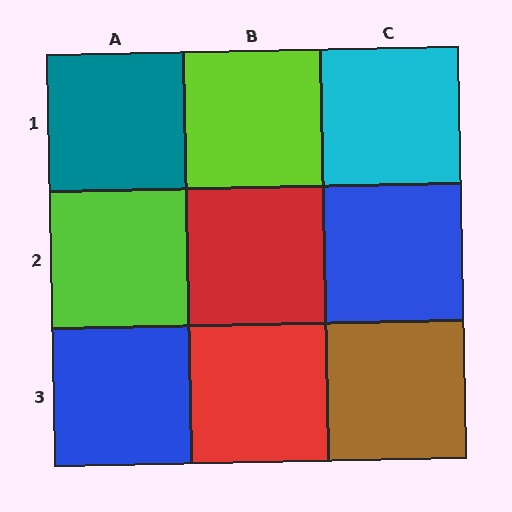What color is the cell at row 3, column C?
Brown.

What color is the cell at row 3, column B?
Red.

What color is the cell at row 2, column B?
Red.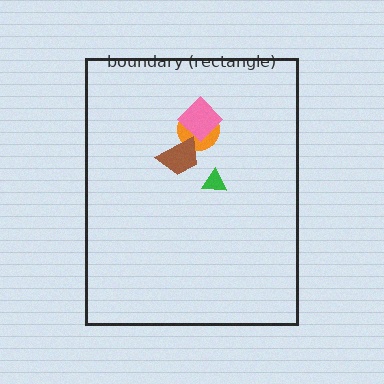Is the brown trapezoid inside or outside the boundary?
Inside.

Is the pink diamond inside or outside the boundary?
Inside.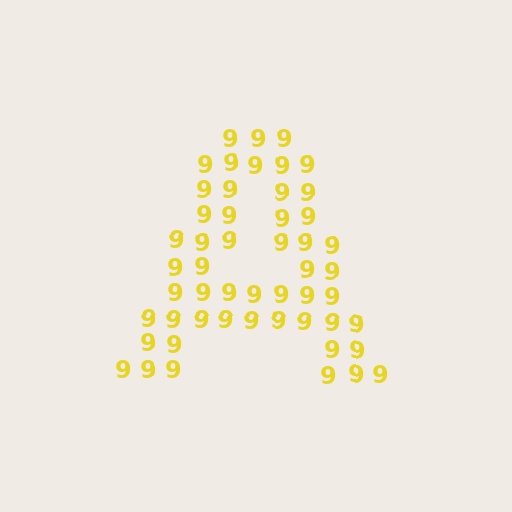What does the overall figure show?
The overall figure shows the letter A.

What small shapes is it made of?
It is made of small digit 9's.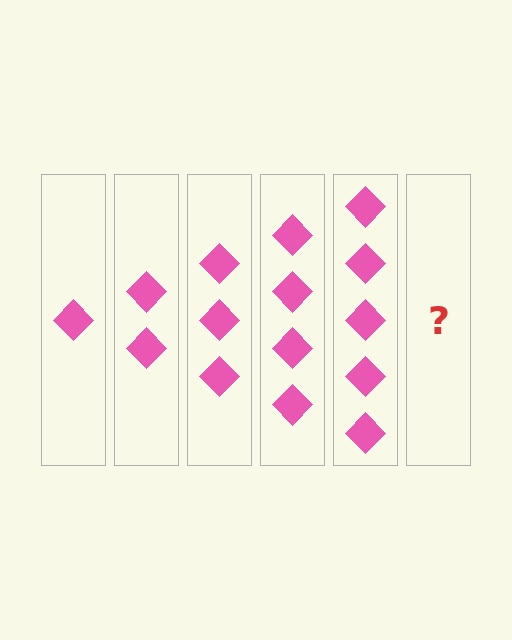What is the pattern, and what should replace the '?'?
The pattern is that each step adds one more diamond. The '?' should be 6 diamonds.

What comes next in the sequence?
The next element should be 6 diamonds.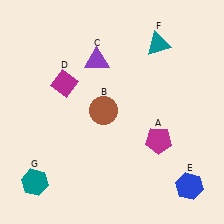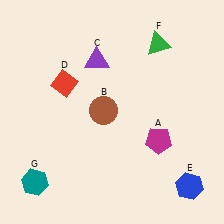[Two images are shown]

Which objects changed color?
D changed from magenta to red. F changed from teal to green.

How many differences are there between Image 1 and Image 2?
There are 2 differences between the two images.